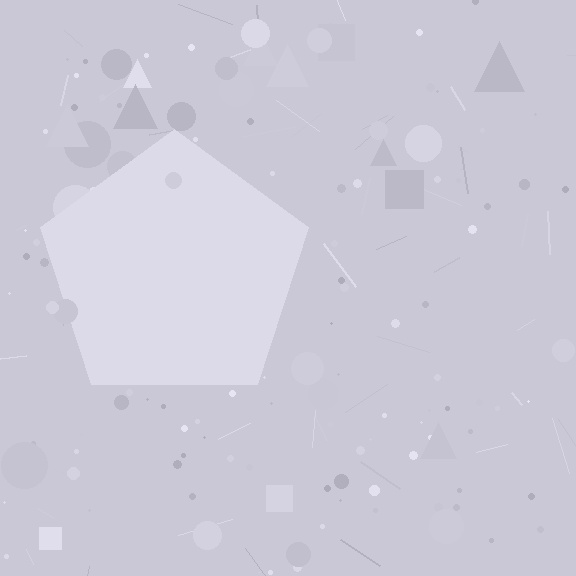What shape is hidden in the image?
A pentagon is hidden in the image.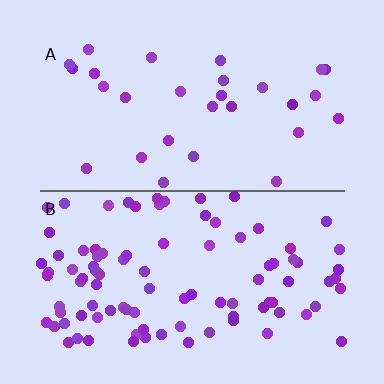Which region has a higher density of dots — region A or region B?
B (the bottom).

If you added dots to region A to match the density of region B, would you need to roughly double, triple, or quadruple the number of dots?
Approximately triple.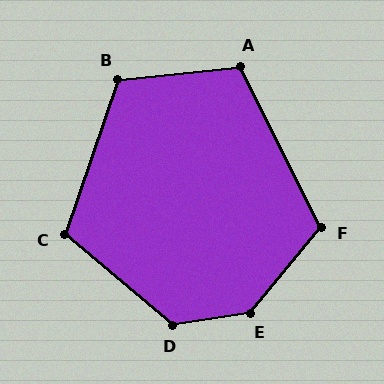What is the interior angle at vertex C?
Approximately 111 degrees (obtuse).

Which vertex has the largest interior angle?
E, at approximately 138 degrees.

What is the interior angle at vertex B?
Approximately 115 degrees (obtuse).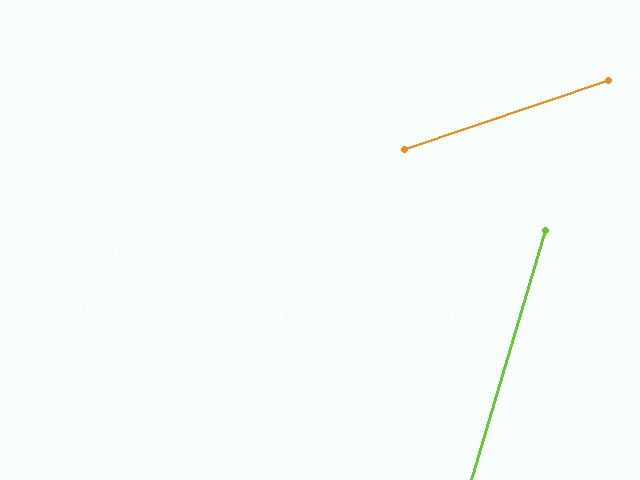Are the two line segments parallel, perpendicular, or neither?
Neither parallel nor perpendicular — they differ by about 55°.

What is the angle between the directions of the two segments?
Approximately 55 degrees.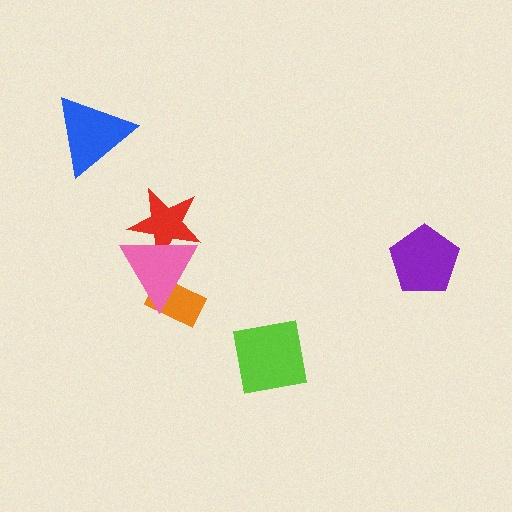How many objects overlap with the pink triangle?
2 objects overlap with the pink triangle.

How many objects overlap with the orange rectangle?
1 object overlaps with the orange rectangle.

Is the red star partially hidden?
Yes, it is partially covered by another shape.